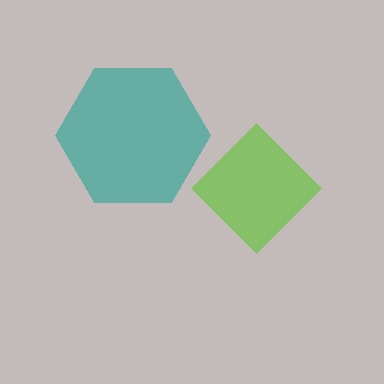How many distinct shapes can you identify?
There are 2 distinct shapes: a teal hexagon, a lime diamond.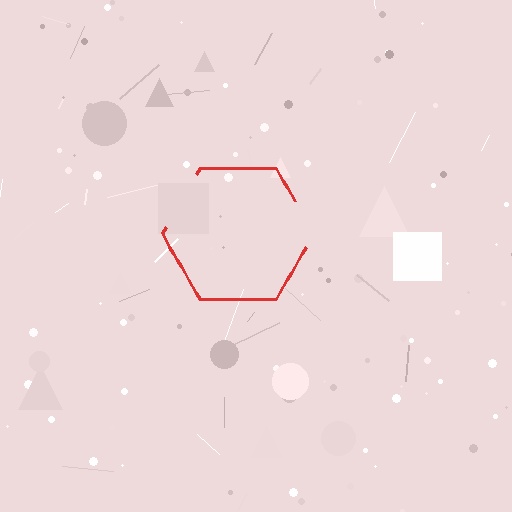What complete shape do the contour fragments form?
The contour fragments form a hexagon.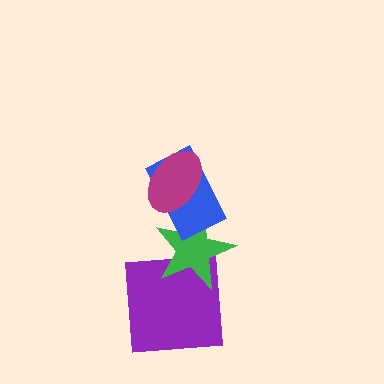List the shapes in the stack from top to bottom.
From top to bottom: the magenta ellipse, the blue rectangle, the green star, the purple square.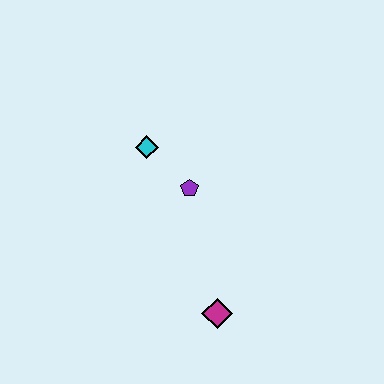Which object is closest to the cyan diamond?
The purple pentagon is closest to the cyan diamond.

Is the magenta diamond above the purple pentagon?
No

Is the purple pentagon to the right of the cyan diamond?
Yes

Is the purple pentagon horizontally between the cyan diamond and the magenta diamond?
Yes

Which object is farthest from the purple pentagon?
The magenta diamond is farthest from the purple pentagon.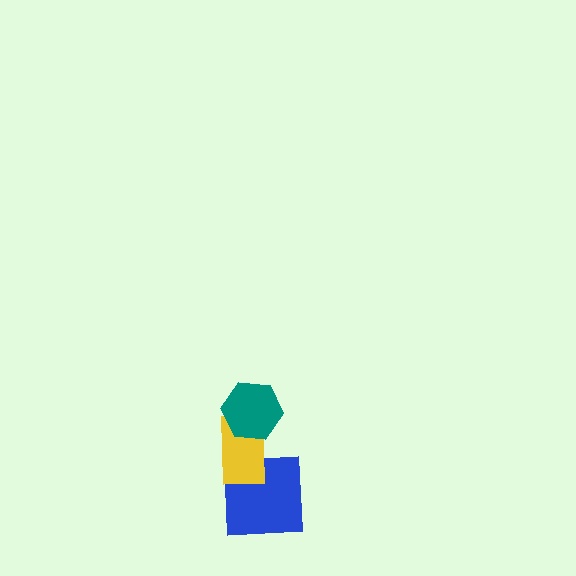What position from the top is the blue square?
The blue square is 3rd from the top.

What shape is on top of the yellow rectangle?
The teal hexagon is on top of the yellow rectangle.